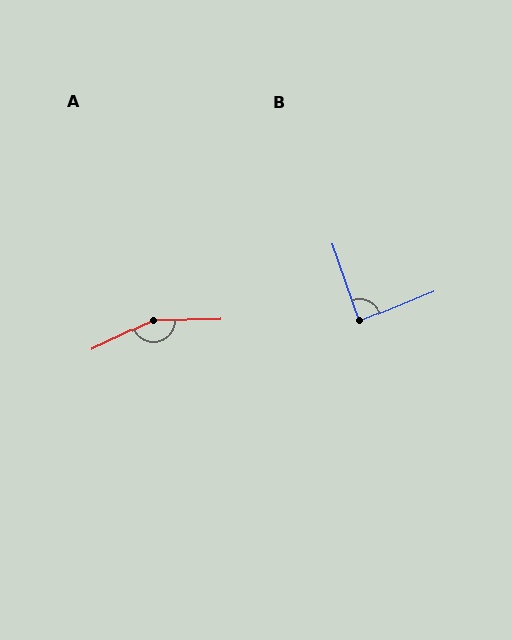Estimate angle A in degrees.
Approximately 155 degrees.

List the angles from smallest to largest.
B (86°), A (155°).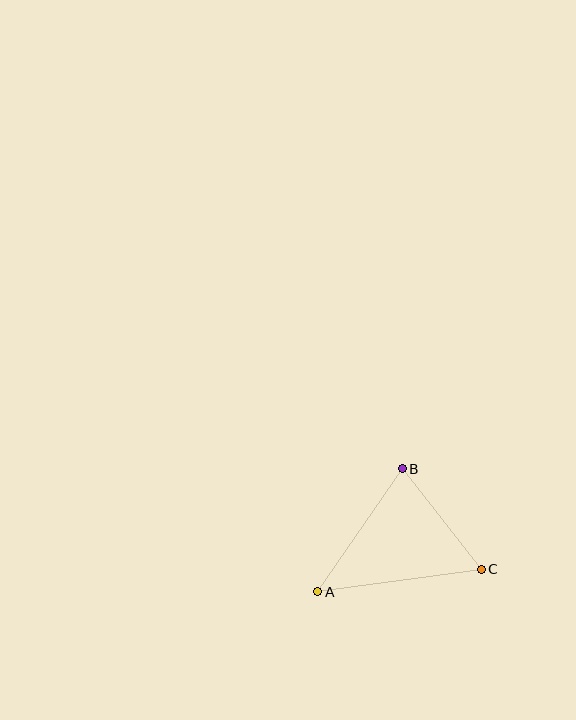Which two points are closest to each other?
Points B and C are closest to each other.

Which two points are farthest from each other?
Points A and C are farthest from each other.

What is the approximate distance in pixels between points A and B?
The distance between A and B is approximately 149 pixels.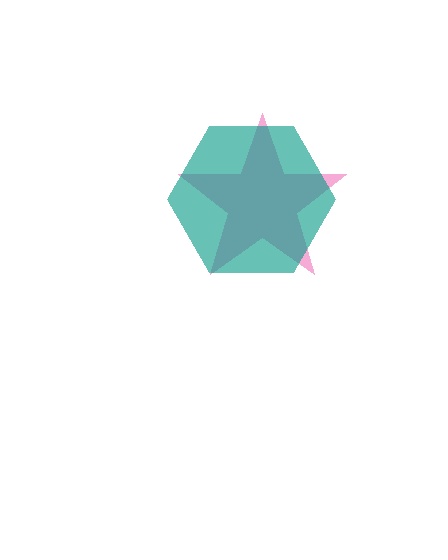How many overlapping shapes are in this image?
There are 2 overlapping shapes in the image.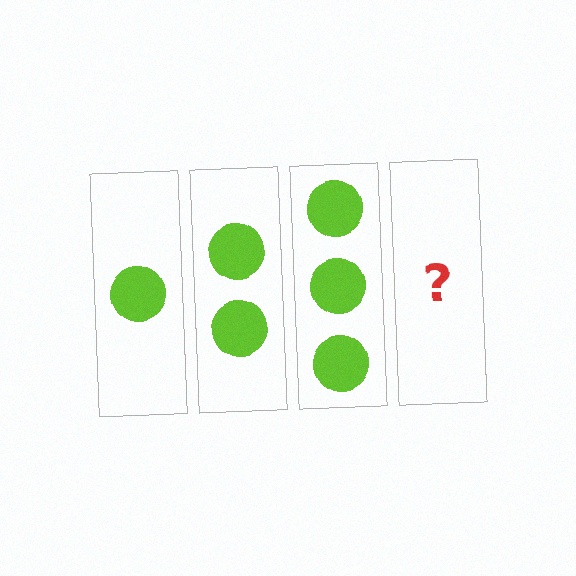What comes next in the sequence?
The next element should be 4 circles.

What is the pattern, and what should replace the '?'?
The pattern is that each step adds one more circle. The '?' should be 4 circles.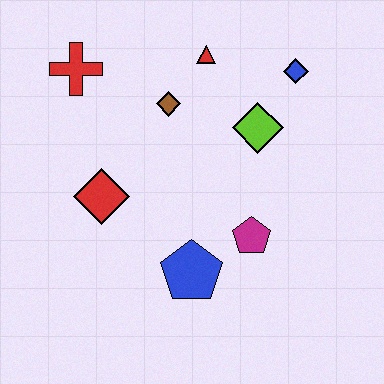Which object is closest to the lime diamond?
The blue diamond is closest to the lime diamond.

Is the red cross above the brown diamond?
Yes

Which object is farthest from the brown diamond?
The blue pentagon is farthest from the brown diamond.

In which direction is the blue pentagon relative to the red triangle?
The blue pentagon is below the red triangle.